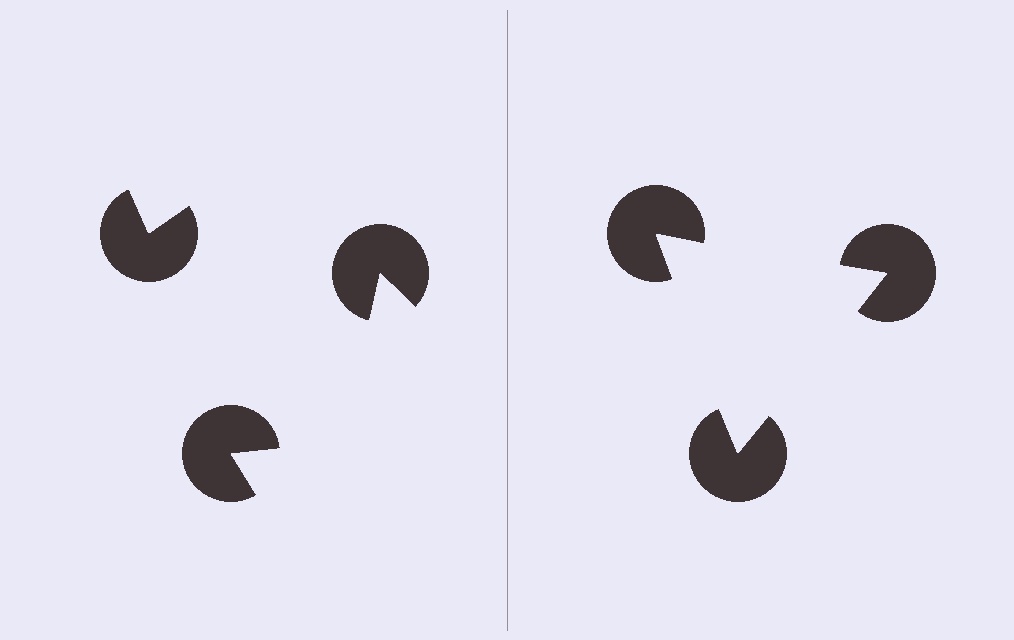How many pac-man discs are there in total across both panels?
6 — 3 on each side.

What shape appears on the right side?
An illusory triangle.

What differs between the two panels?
The pac-man discs are positioned identically on both sides; only the wedge orientations differ. On the right they align to a triangle; on the left they are misaligned.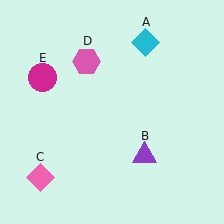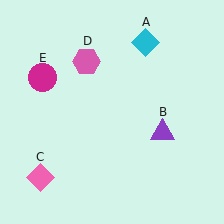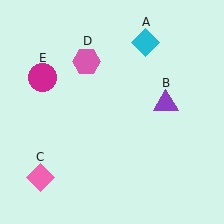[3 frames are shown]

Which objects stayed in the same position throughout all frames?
Cyan diamond (object A) and pink diamond (object C) and pink hexagon (object D) and magenta circle (object E) remained stationary.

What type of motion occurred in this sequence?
The purple triangle (object B) rotated counterclockwise around the center of the scene.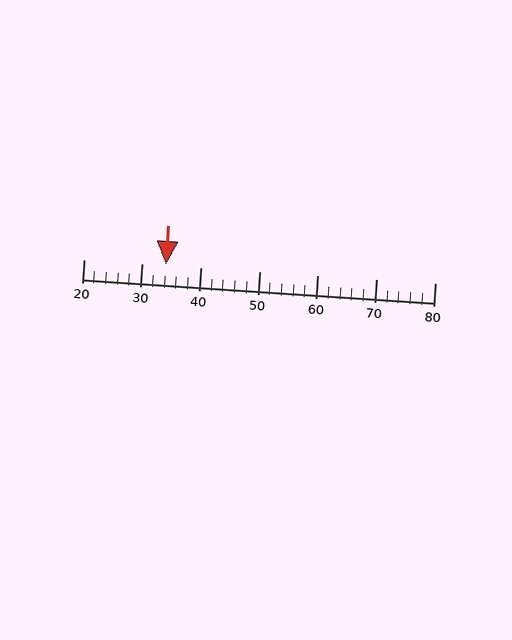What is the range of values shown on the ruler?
The ruler shows values from 20 to 80.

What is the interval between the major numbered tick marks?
The major tick marks are spaced 10 units apart.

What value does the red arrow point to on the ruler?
The red arrow points to approximately 34.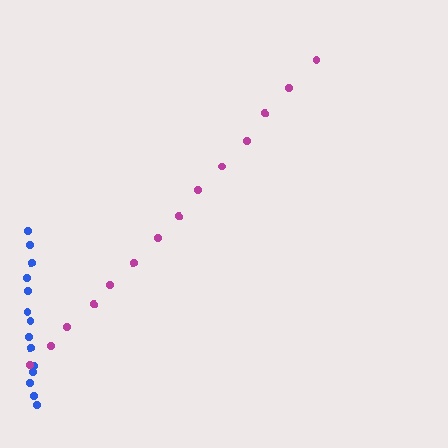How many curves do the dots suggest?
There are 2 distinct paths.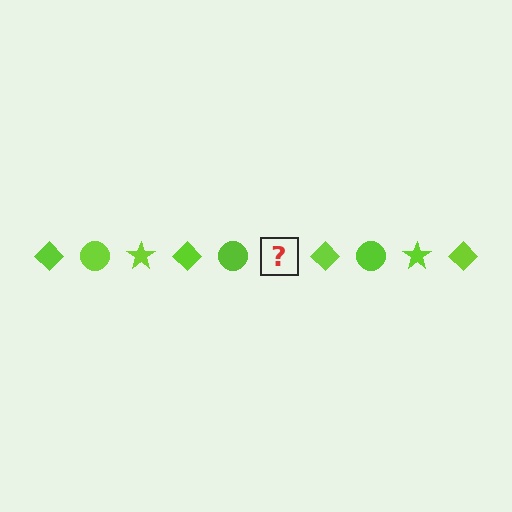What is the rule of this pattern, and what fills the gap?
The rule is that the pattern cycles through diamond, circle, star shapes in lime. The gap should be filled with a lime star.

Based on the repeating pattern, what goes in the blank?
The blank should be a lime star.